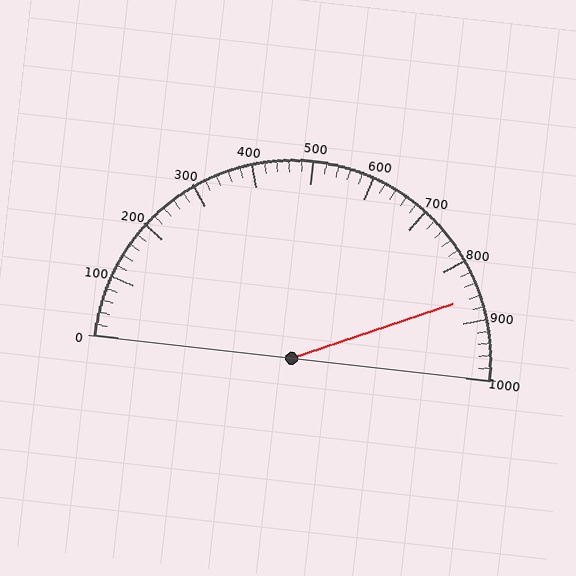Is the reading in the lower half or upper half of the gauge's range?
The reading is in the upper half of the range (0 to 1000).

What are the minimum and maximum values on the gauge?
The gauge ranges from 0 to 1000.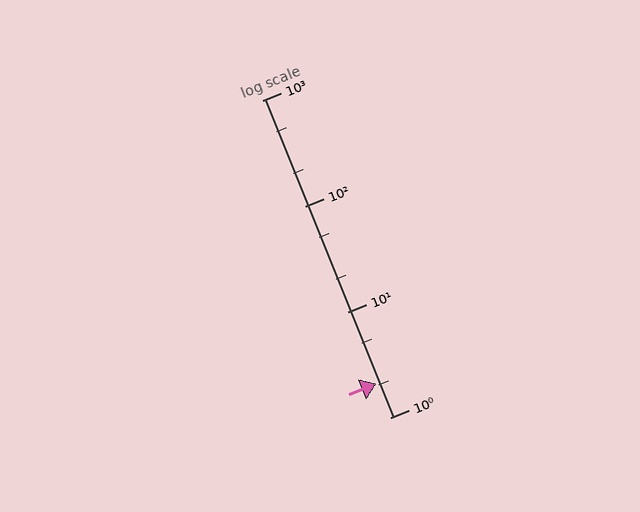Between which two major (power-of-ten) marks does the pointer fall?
The pointer is between 1 and 10.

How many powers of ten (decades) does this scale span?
The scale spans 3 decades, from 1 to 1000.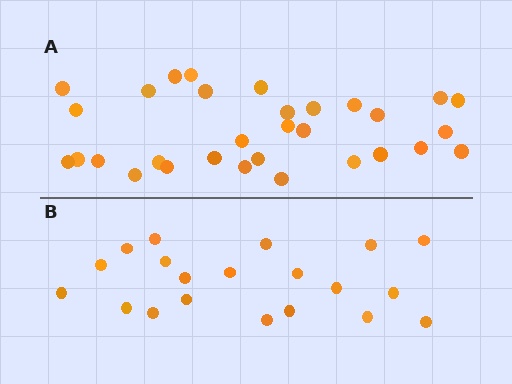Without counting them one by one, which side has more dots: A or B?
Region A (the top region) has more dots.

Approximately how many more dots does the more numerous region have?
Region A has roughly 12 or so more dots than region B.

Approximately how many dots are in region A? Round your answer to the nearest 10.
About 30 dots. (The exact count is 31, which rounds to 30.)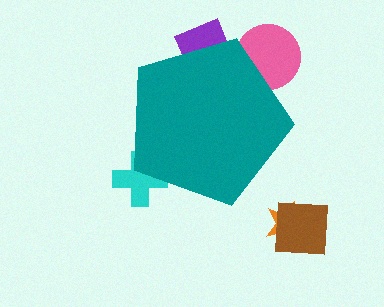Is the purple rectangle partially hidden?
Yes, the purple rectangle is partially hidden behind the teal pentagon.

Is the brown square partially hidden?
No, the brown square is fully visible.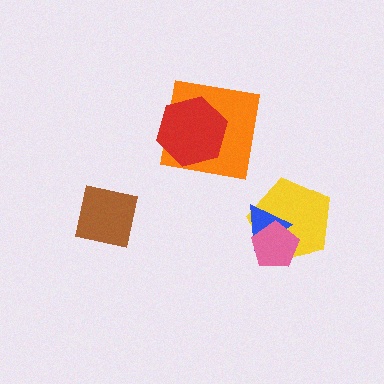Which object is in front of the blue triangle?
The pink pentagon is in front of the blue triangle.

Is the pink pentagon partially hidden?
No, no other shape covers it.